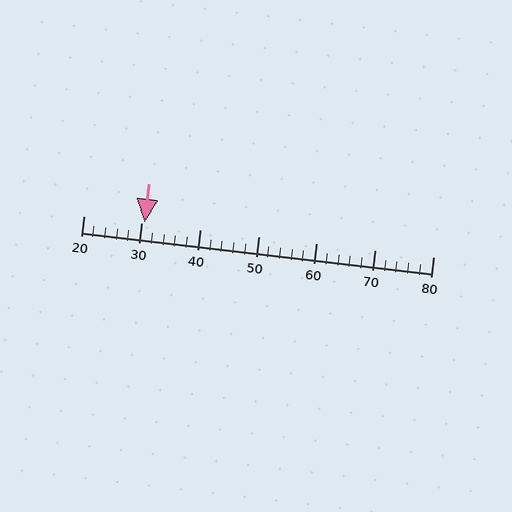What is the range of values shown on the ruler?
The ruler shows values from 20 to 80.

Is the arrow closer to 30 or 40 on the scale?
The arrow is closer to 30.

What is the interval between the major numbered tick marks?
The major tick marks are spaced 10 units apart.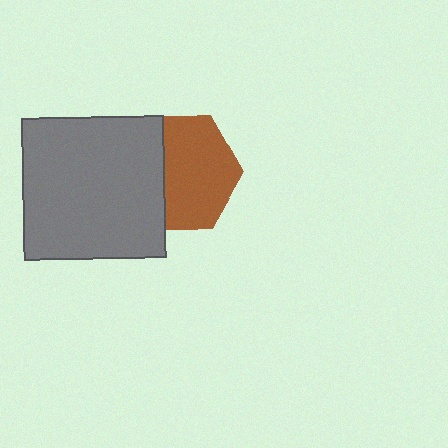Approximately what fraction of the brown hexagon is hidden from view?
Roughly 36% of the brown hexagon is hidden behind the gray square.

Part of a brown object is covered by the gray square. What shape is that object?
It is a hexagon.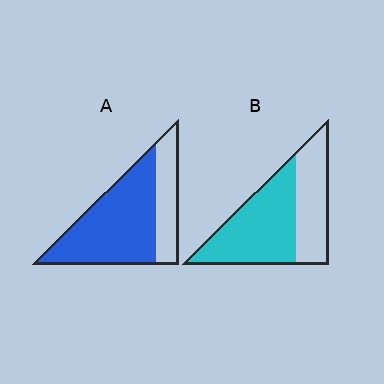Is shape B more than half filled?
Yes.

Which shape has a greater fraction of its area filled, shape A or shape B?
Shape A.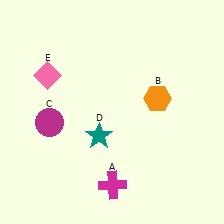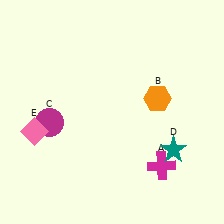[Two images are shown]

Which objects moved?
The objects that moved are: the magenta cross (A), the teal star (D), the pink diamond (E).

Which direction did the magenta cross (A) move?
The magenta cross (A) moved right.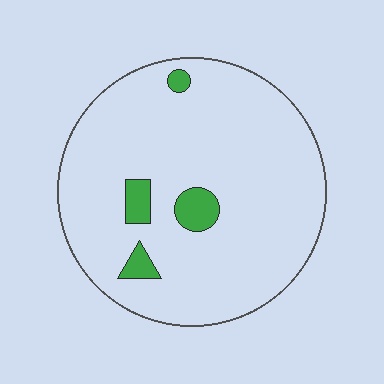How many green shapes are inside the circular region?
4.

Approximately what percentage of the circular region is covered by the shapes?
Approximately 5%.